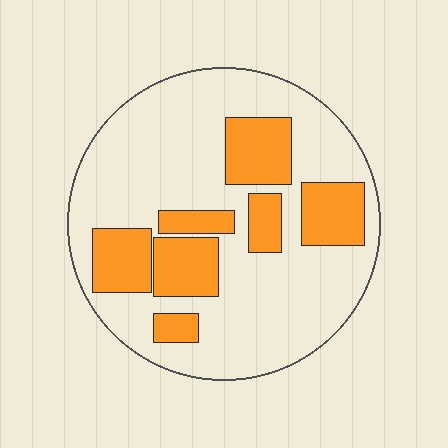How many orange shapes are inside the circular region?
7.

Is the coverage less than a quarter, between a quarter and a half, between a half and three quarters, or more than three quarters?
Between a quarter and a half.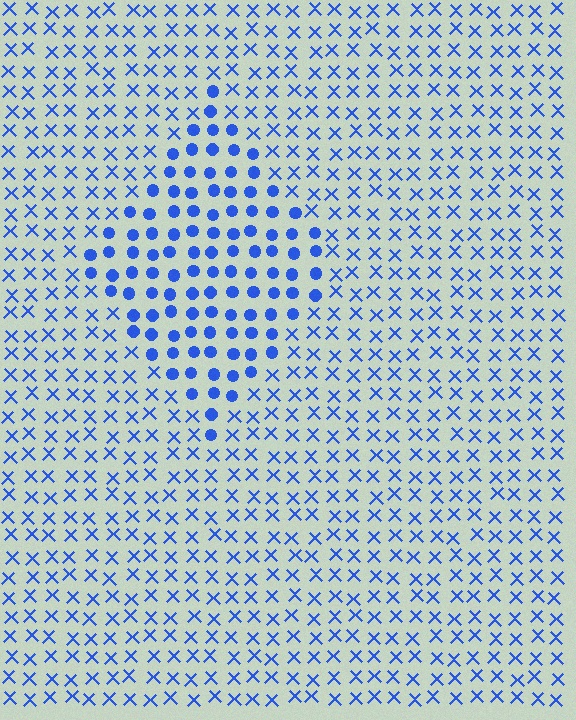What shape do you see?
I see a diamond.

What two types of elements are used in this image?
The image uses circles inside the diamond region and X marks outside it.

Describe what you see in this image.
The image is filled with small blue elements arranged in a uniform grid. A diamond-shaped region contains circles, while the surrounding area contains X marks. The boundary is defined purely by the change in element shape.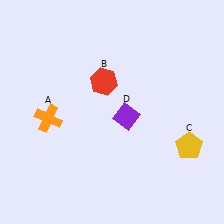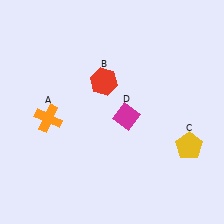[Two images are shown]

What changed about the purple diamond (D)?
In Image 1, D is purple. In Image 2, it changed to magenta.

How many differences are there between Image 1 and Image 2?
There is 1 difference between the two images.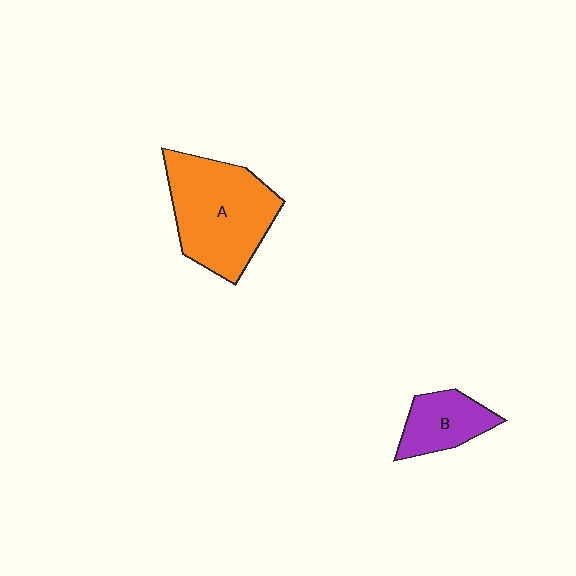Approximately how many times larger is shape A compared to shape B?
Approximately 2.2 times.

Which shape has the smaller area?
Shape B (purple).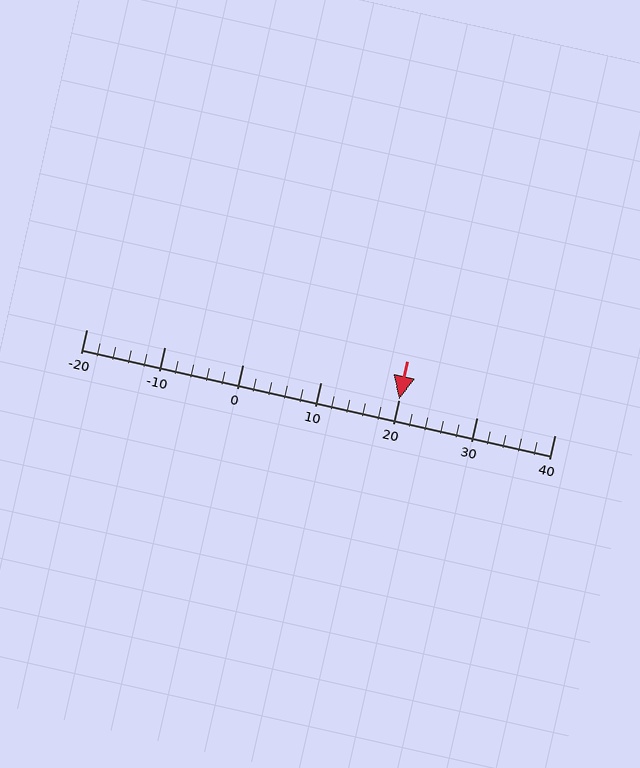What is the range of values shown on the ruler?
The ruler shows values from -20 to 40.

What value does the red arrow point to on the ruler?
The red arrow points to approximately 20.